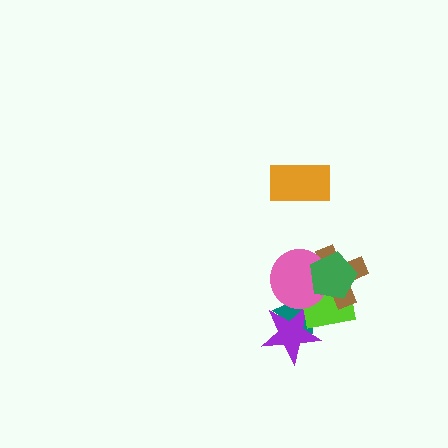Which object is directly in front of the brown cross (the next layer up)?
The pink circle is directly in front of the brown cross.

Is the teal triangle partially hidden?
Yes, it is partially covered by another shape.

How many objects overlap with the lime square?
5 objects overlap with the lime square.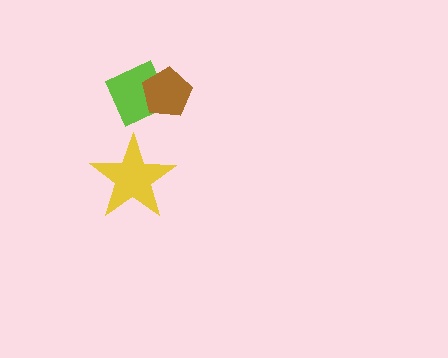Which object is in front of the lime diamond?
The brown pentagon is in front of the lime diamond.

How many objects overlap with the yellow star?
0 objects overlap with the yellow star.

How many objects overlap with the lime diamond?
1 object overlaps with the lime diamond.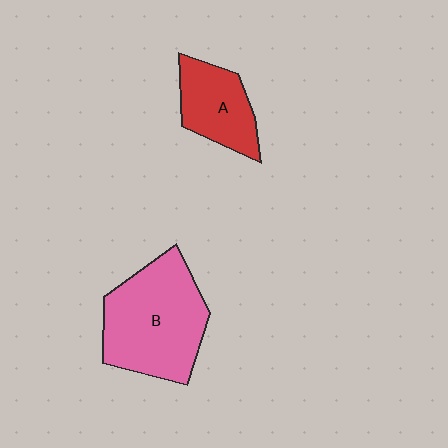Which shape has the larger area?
Shape B (pink).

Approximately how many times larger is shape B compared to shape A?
Approximately 1.8 times.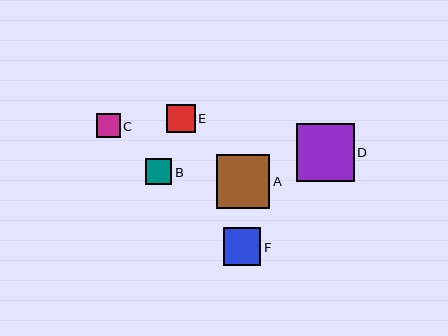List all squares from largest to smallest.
From largest to smallest: D, A, F, E, B, C.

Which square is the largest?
Square D is the largest with a size of approximately 58 pixels.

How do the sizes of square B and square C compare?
Square B and square C are approximately the same size.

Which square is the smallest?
Square C is the smallest with a size of approximately 24 pixels.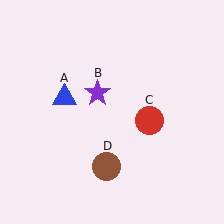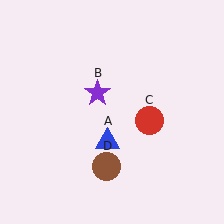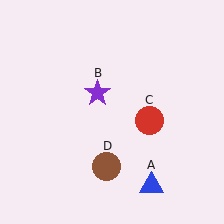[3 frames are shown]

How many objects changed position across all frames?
1 object changed position: blue triangle (object A).